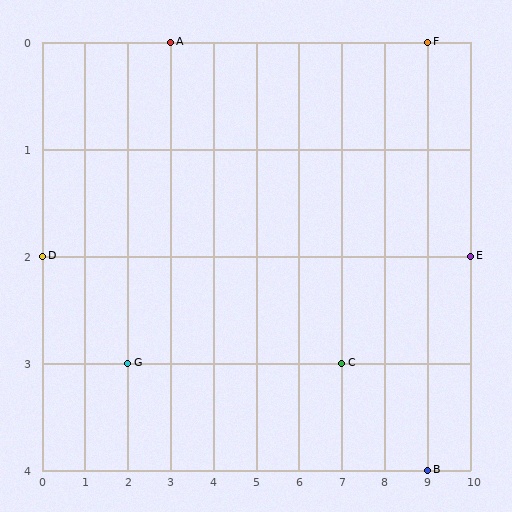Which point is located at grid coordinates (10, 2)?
Point E is at (10, 2).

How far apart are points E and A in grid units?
Points E and A are 7 columns and 2 rows apart (about 7.3 grid units diagonally).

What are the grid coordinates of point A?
Point A is at grid coordinates (3, 0).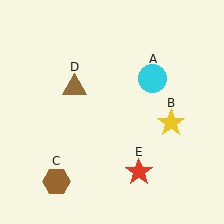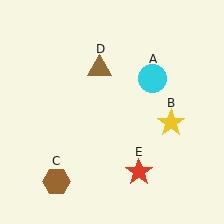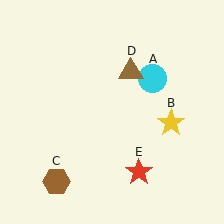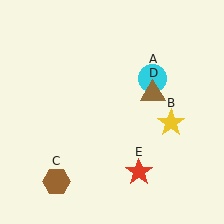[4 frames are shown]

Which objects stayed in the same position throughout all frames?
Cyan circle (object A) and yellow star (object B) and brown hexagon (object C) and red star (object E) remained stationary.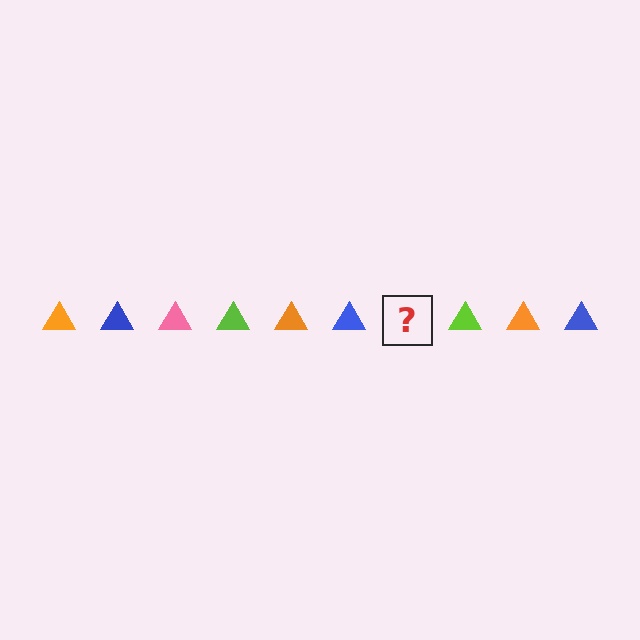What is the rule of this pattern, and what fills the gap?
The rule is that the pattern cycles through orange, blue, pink, lime triangles. The gap should be filled with a pink triangle.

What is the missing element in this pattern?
The missing element is a pink triangle.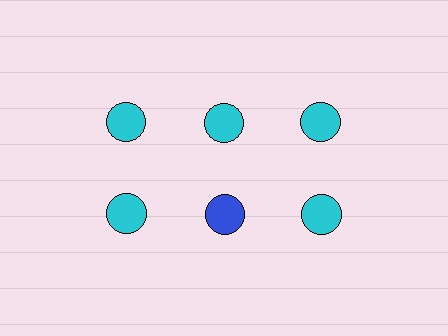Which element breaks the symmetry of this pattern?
The blue circle in the second row, second from left column breaks the symmetry. All other shapes are cyan circles.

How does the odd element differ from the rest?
It has a different color: blue instead of cyan.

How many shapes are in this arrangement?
There are 6 shapes arranged in a grid pattern.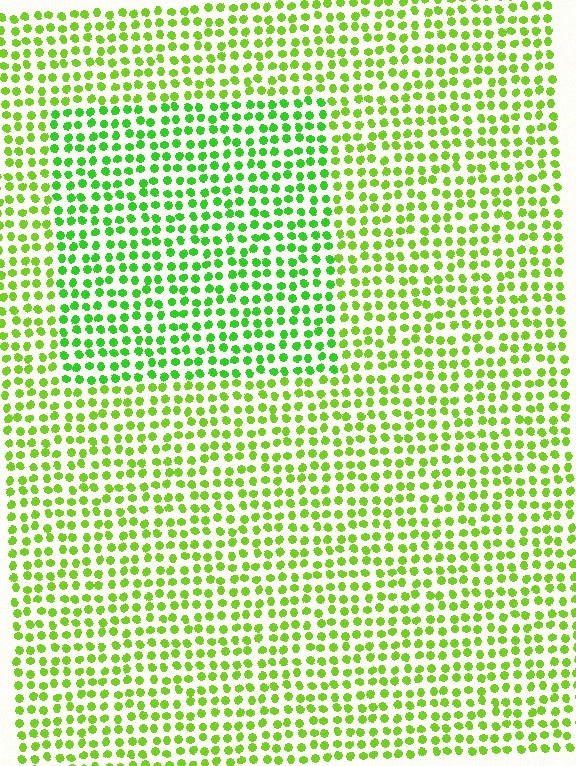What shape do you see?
I see a rectangle.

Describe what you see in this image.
The image is filled with small lime elements in a uniform arrangement. A rectangle-shaped region is visible where the elements are tinted to a slightly different hue, forming a subtle color boundary.